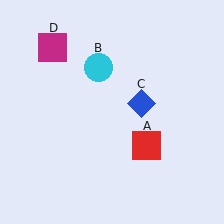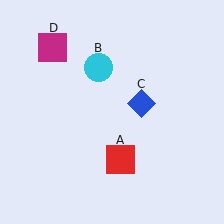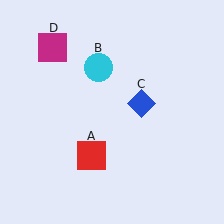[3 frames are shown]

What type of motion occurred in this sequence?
The red square (object A) rotated clockwise around the center of the scene.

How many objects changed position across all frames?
1 object changed position: red square (object A).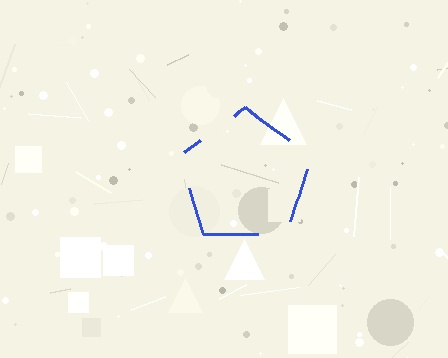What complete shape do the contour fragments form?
The contour fragments form a pentagon.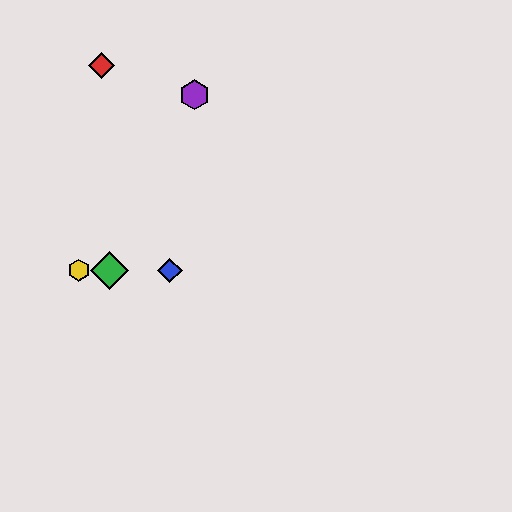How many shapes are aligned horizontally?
3 shapes (the blue diamond, the green diamond, the yellow hexagon) are aligned horizontally.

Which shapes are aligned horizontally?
The blue diamond, the green diamond, the yellow hexagon are aligned horizontally.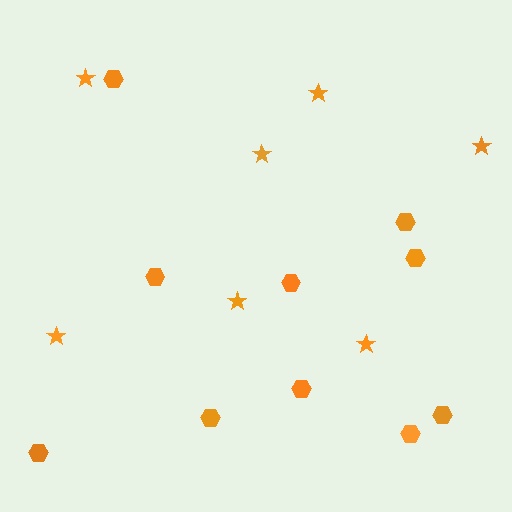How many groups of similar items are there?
There are 2 groups: one group of stars (7) and one group of hexagons (10).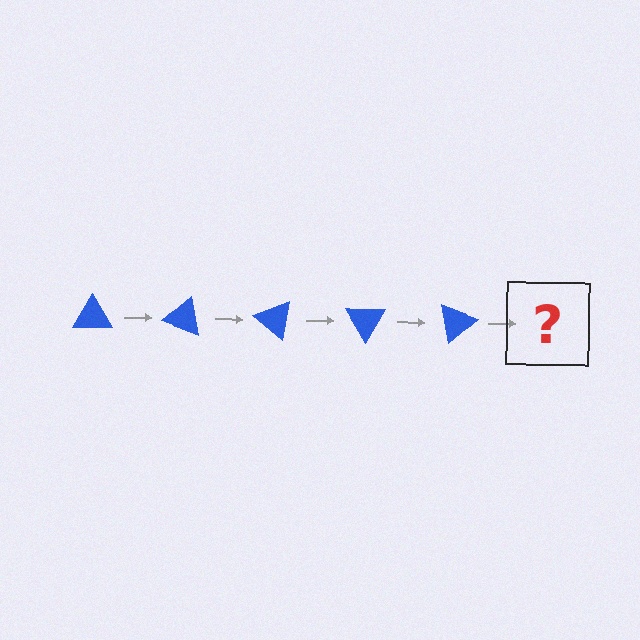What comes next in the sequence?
The next element should be a blue triangle rotated 100 degrees.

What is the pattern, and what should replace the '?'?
The pattern is that the triangle rotates 20 degrees each step. The '?' should be a blue triangle rotated 100 degrees.